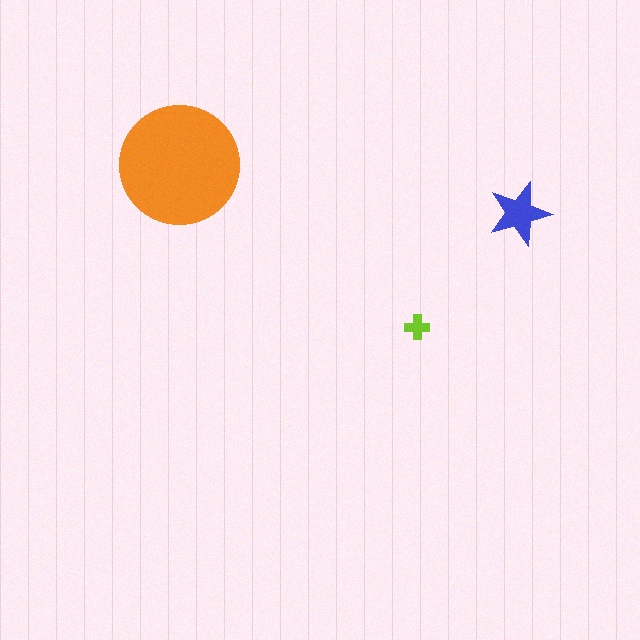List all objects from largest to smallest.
The orange circle, the blue star, the lime cross.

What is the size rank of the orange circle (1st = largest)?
1st.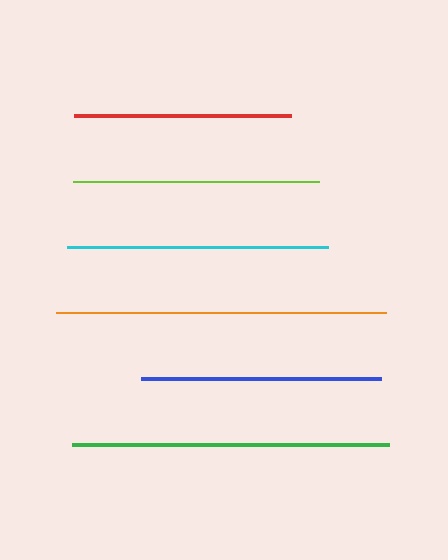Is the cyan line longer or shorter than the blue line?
The cyan line is longer than the blue line.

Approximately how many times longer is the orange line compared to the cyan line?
The orange line is approximately 1.3 times the length of the cyan line.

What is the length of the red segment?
The red segment is approximately 217 pixels long.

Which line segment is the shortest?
The red line is the shortest at approximately 217 pixels.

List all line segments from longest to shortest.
From longest to shortest: orange, green, cyan, lime, blue, red.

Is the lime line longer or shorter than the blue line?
The lime line is longer than the blue line.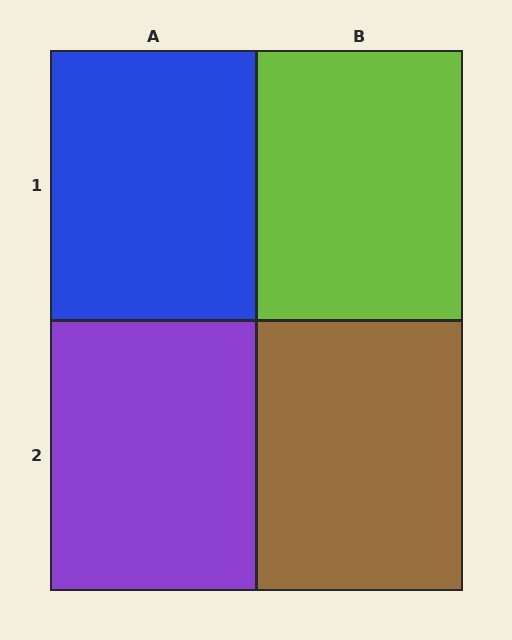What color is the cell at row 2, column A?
Purple.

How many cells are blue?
1 cell is blue.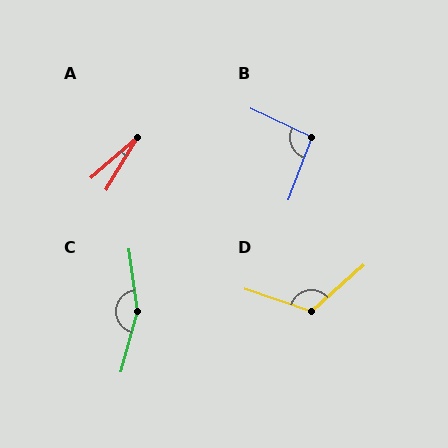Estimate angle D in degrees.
Approximately 120 degrees.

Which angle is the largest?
C, at approximately 158 degrees.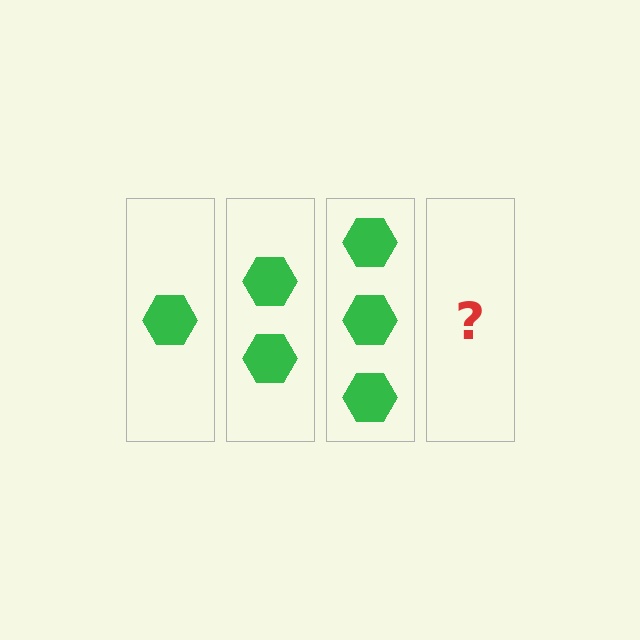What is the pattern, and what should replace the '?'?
The pattern is that each step adds one more hexagon. The '?' should be 4 hexagons.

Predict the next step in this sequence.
The next step is 4 hexagons.